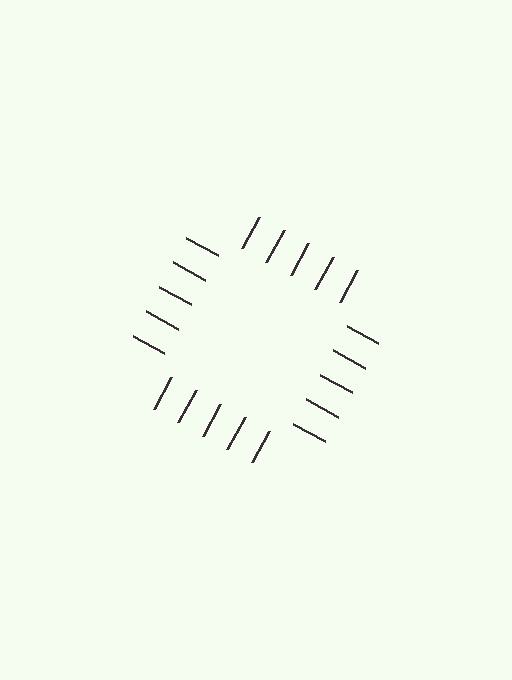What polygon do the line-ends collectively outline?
An illusory square — the line segments terminate on its edges but no continuous stroke is drawn.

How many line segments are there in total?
20 — 5 along each of the 4 edges.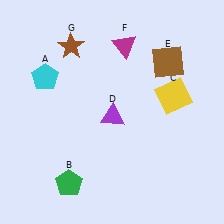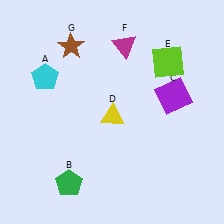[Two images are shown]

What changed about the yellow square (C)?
In Image 1, C is yellow. In Image 2, it changed to purple.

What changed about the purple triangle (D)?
In Image 1, D is purple. In Image 2, it changed to yellow.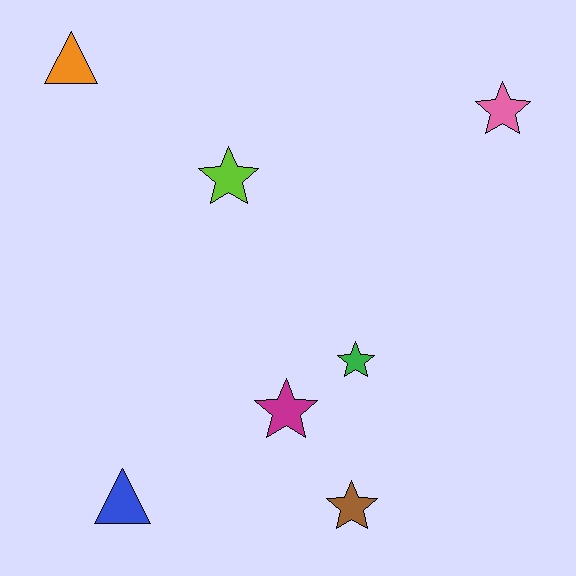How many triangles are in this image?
There are 2 triangles.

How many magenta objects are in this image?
There is 1 magenta object.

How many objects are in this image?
There are 7 objects.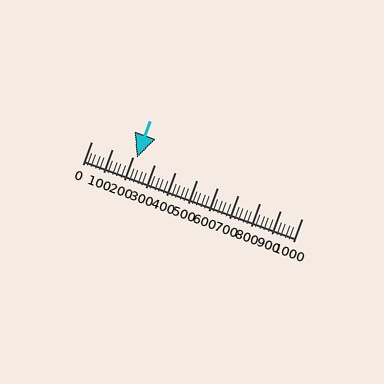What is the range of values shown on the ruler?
The ruler shows values from 0 to 1000.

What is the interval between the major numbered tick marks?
The major tick marks are spaced 100 units apart.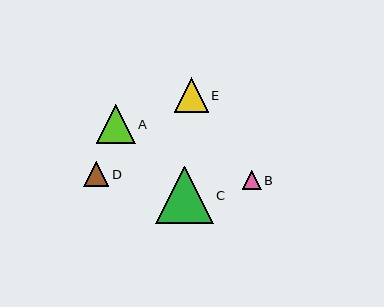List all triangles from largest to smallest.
From largest to smallest: C, A, E, D, B.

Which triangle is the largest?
Triangle C is the largest with a size of approximately 57 pixels.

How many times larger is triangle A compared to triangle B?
Triangle A is approximately 2.0 times the size of triangle B.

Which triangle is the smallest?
Triangle B is the smallest with a size of approximately 19 pixels.